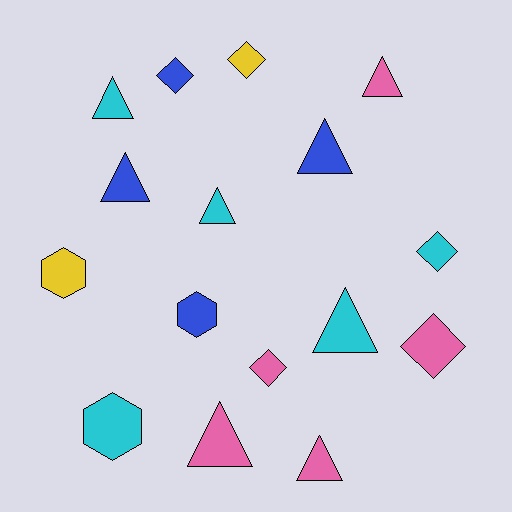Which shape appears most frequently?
Triangle, with 8 objects.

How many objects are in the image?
There are 16 objects.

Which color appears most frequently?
Cyan, with 5 objects.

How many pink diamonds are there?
There are 2 pink diamonds.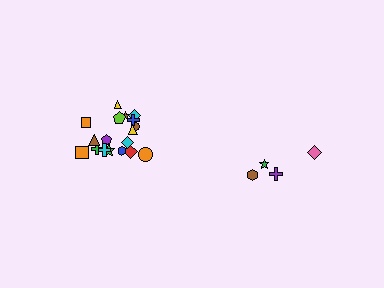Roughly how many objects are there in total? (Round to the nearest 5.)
Roughly 20 objects in total.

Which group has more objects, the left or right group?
The left group.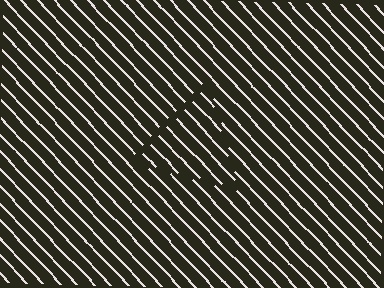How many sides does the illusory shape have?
3 sides — the line-ends trace a triangle.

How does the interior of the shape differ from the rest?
The interior of the shape contains the same grating, shifted by half a period — the contour is defined by the phase discontinuity where line-ends from the inner and outer gratings abut.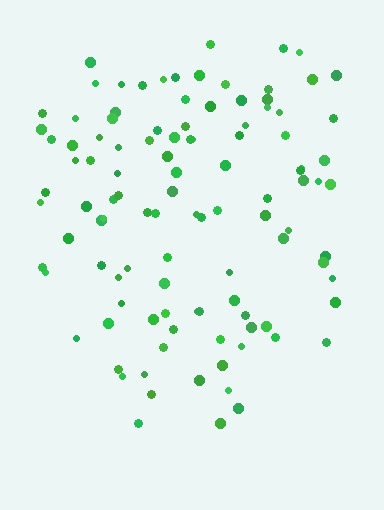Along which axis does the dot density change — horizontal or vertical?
Vertical.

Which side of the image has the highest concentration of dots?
The top.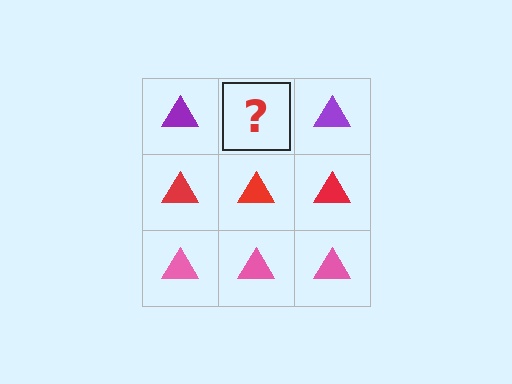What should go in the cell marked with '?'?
The missing cell should contain a purple triangle.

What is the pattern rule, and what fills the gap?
The rule is that each row has a consistent color. The gap should be filled with a purple triangle.